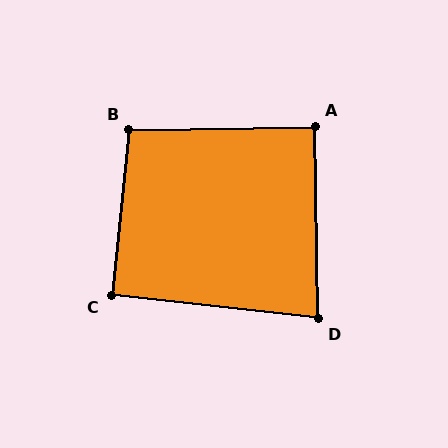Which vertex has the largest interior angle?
B, at approximately 97 degrees.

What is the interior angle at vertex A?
Approximately 90 degrees (approximately right).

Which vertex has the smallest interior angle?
D, at approximately 83 degrees.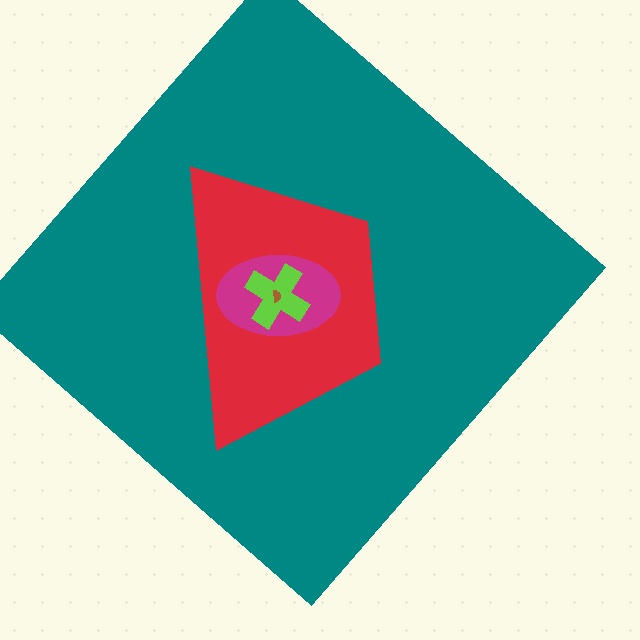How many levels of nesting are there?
5.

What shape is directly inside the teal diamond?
The red trapezoid.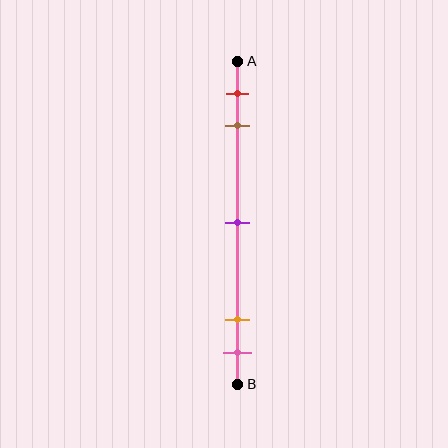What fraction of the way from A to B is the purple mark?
The purple mark is approximately 50% (0.5) of the way from A to B.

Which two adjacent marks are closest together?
The orange and pink marks are the closest adjacent pair.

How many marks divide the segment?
There are 5 marks dividing the segment.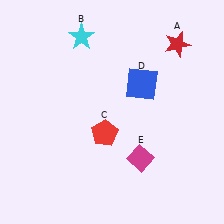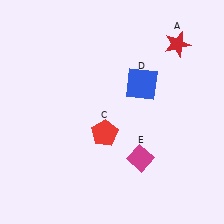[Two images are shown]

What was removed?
The cyan star (B) was removed in Image 2.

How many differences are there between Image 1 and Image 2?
There is 1 difference between the two images.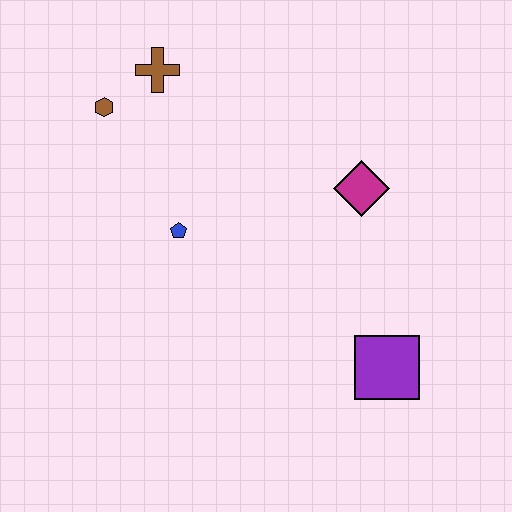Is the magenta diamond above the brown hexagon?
No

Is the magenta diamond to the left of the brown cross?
No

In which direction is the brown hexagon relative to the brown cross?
The brown hexagon is to the left of the brown cross.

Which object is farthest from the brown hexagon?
The purple square is farthest from the brown hexagon.